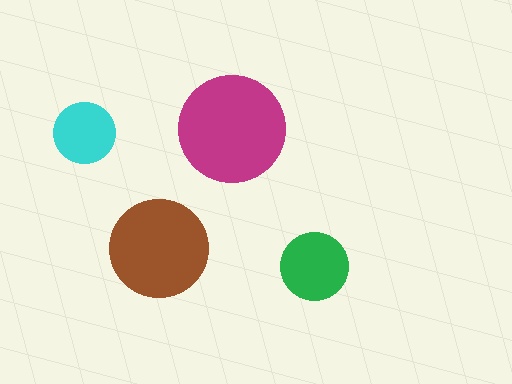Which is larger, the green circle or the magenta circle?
The magenta one.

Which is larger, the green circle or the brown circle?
The brown one.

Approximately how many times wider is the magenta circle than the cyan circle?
About 1.5 times wider.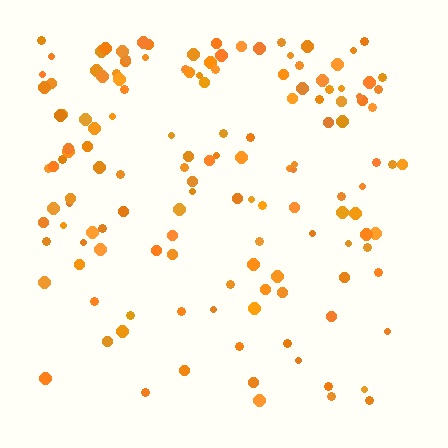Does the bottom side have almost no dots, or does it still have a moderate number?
Still a moderate number, just noticeably fewer than the top.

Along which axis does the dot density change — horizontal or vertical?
Vertical.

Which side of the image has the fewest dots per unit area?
The bottom.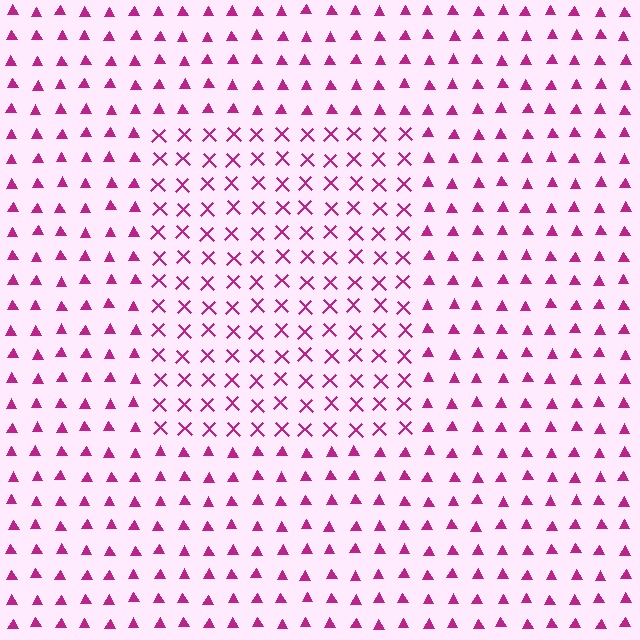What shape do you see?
I see a rectangle.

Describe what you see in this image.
The image is filled with small magenta elements arranged in a uniform grid. A rectangle-shaped region contains X marks, while the surrounding area contains triangles. The boundary is defined purely by the change in element shape.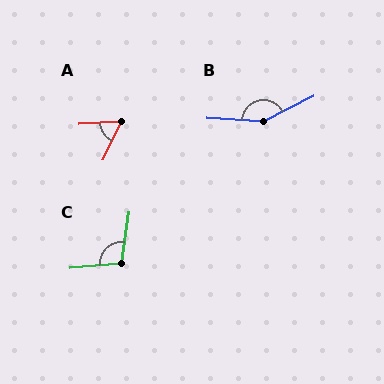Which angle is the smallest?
A, at approximately 60 degrees.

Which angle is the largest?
B, at approximately 149 degrees.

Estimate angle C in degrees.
Approximately 103 degrees.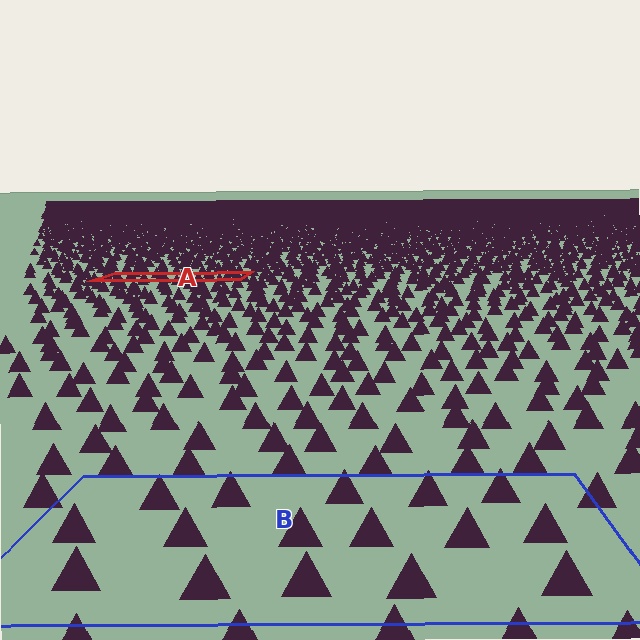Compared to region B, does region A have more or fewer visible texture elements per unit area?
Region A has more texture elements per unit area — they are packed more densely because it is farther away.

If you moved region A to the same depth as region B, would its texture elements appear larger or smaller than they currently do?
They would appear larger. At a closer depth, the same texture elements are projected at a bigger on-screen size.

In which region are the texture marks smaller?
The texture marks are smaller in region A, because it is farther away.